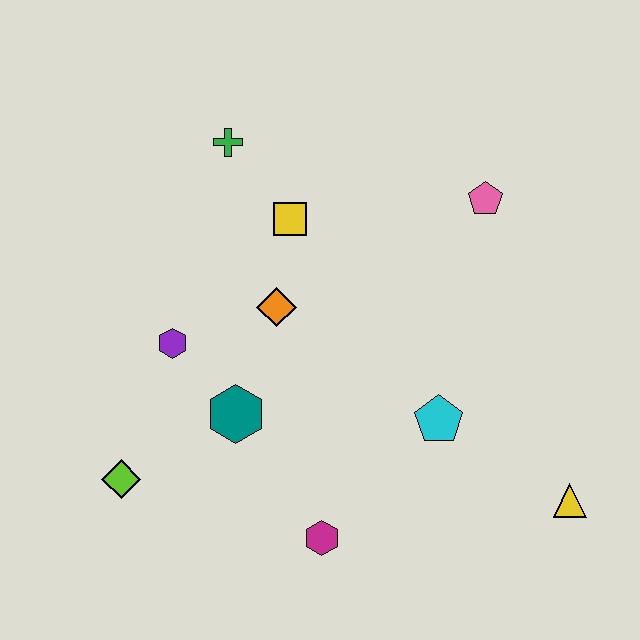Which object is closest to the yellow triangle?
The cyan pentagon is closest to the yellow triangle.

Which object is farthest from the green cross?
The yellow triangle is farthest from the green cross.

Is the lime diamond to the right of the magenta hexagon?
No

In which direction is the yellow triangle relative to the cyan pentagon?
The yellow triangle is to the right of the cyan pentagon.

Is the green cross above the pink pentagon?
Yes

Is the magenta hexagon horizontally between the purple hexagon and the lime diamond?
No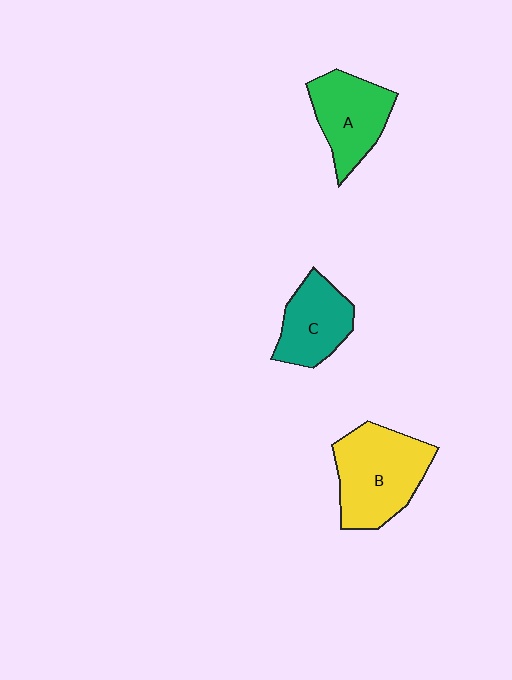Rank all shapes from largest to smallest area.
From largest to smallest: B (yellow), A (green), C (teal).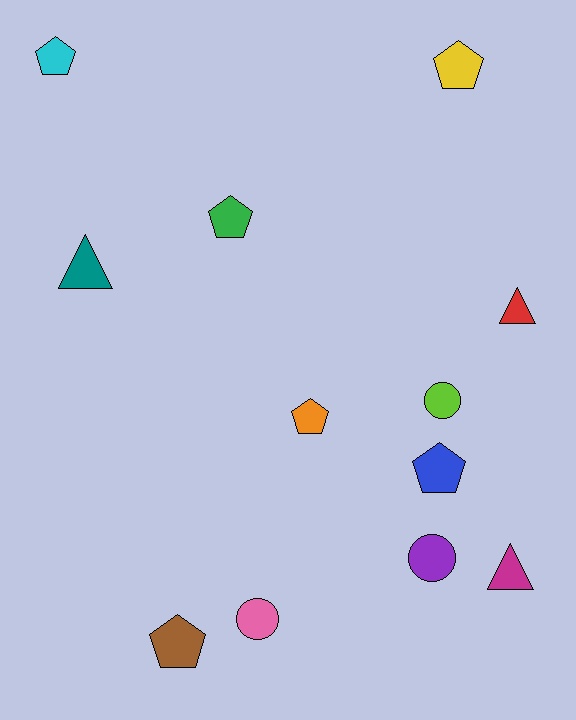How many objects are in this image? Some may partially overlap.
There are 12 objects.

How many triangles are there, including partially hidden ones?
There are 3 triangles.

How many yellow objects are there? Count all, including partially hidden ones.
There is 1 yellow object.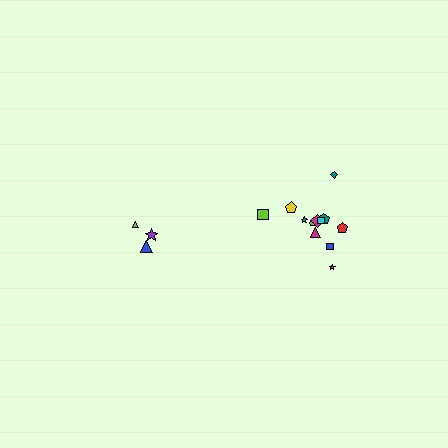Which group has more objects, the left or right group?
The right group.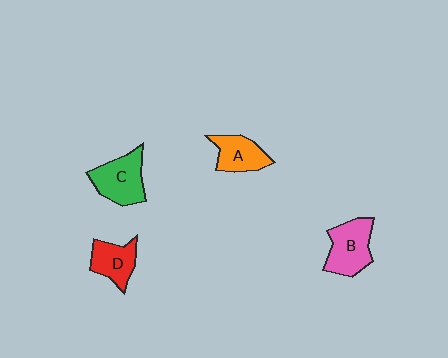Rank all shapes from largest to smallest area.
From largest to smallest: C (green), B (pink), A (orange), D (red).